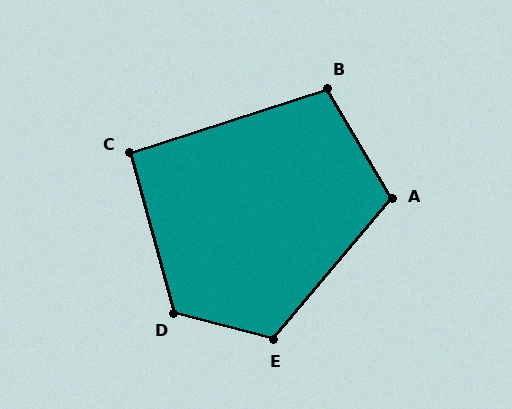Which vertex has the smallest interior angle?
C, at approximately 93 degrees.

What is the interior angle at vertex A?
Approximately 109 degrees (obtuse).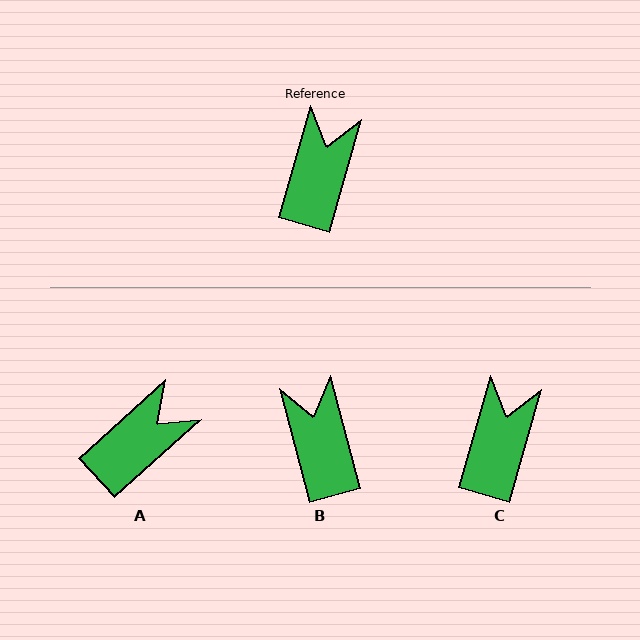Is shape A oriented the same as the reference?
No, it is off by about 32 degrees.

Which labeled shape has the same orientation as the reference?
C.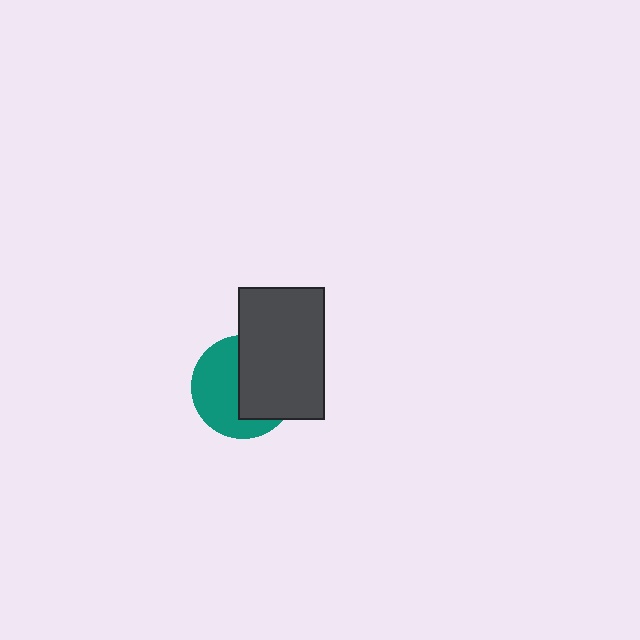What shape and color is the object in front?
The object in front is a dark gray rectangle.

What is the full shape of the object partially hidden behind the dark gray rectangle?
The partially hidden object is a teal circle.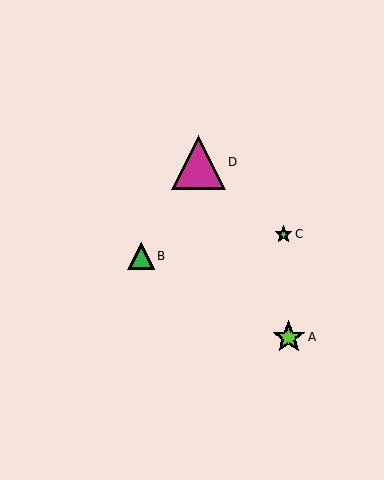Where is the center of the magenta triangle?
The center of the magenta triangle is at (198, 162).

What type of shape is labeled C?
Shape C is a lime star.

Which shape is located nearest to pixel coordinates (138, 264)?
The green triangle (labeled B) at (141, 256) is nearest to that location.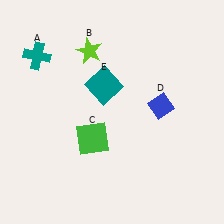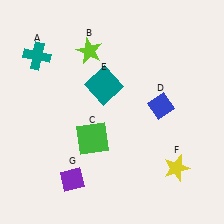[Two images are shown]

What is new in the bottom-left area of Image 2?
A purple diamond (G) was added in the bottom-left area of Image 2.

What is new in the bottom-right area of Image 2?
A yellow star (F) was added in the bottom-right area of Image 2.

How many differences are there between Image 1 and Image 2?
There are 2 differences between the two images.